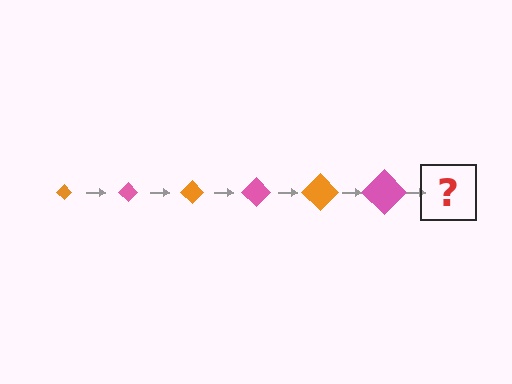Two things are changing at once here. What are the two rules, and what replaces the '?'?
The two rules are that the diamond grows larger each step and the color cycles through orange and pink. The '?' should be an orange diamond, larger than the previous one.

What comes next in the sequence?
The next element should be an orange diamond, larger than the previous one.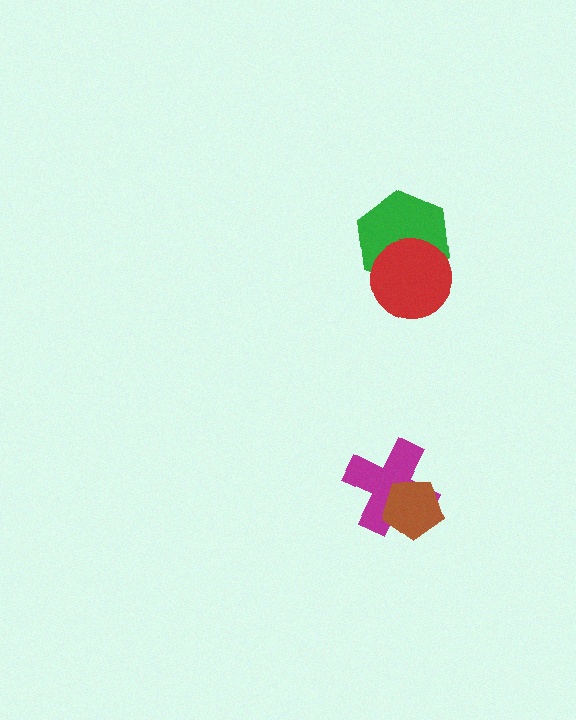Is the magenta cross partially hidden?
Yes, it is partially covered by another shape.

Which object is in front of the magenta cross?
The brown pentagon is in front of the magenta cross.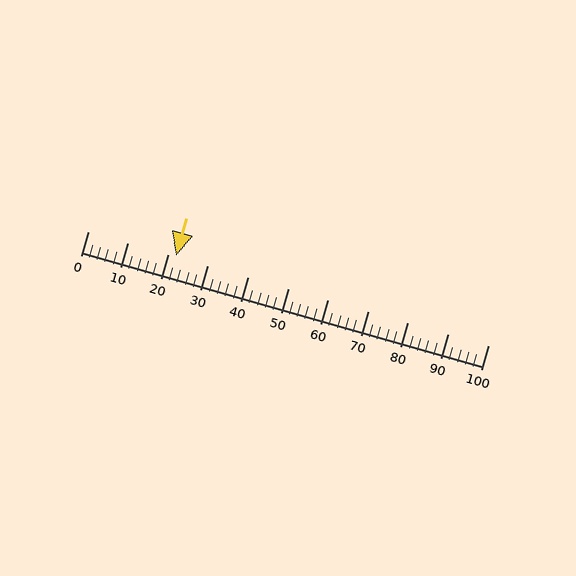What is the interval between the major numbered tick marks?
The major tick marks are spaced 10 units apart.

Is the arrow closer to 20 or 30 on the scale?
The arrow is closer to 20.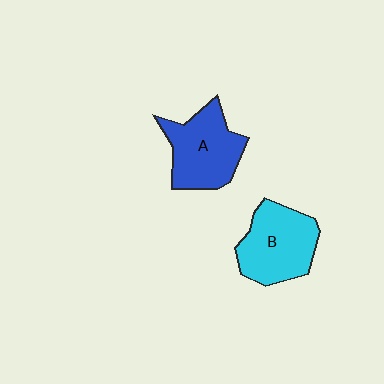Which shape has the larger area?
Shape B (cyan).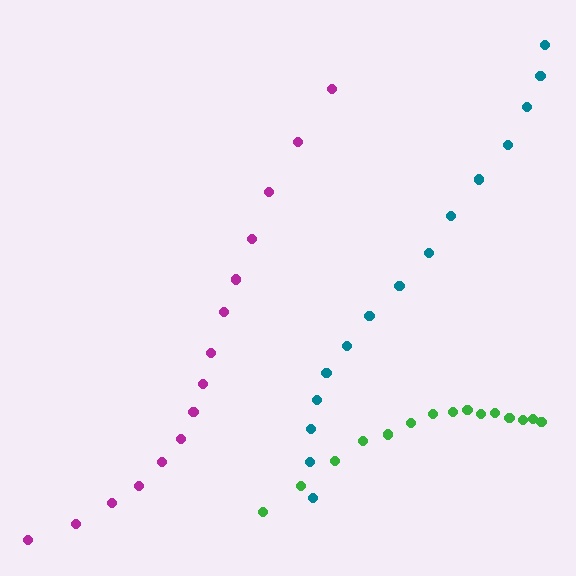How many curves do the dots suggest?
There are 3 distinct paths.